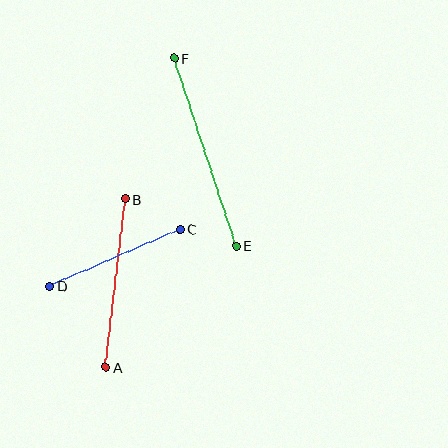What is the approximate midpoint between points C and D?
The midpoint is at approximately (115, 258) pixels.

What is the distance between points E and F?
The distance is approximately 198 pixels.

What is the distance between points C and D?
The distance is approximately 142 pixels.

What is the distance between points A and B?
The distance is approximately 170 pixels.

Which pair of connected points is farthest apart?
Points E and F are farthest apart.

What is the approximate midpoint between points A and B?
The midpoint is at approximately (115, 283) pixels.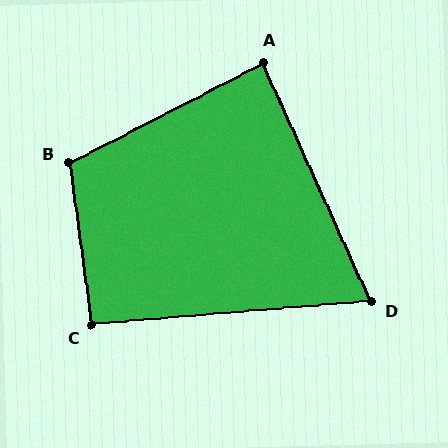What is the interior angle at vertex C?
Approximately 93 degrees (approximately right).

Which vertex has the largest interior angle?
B, at approximately 109 degrees.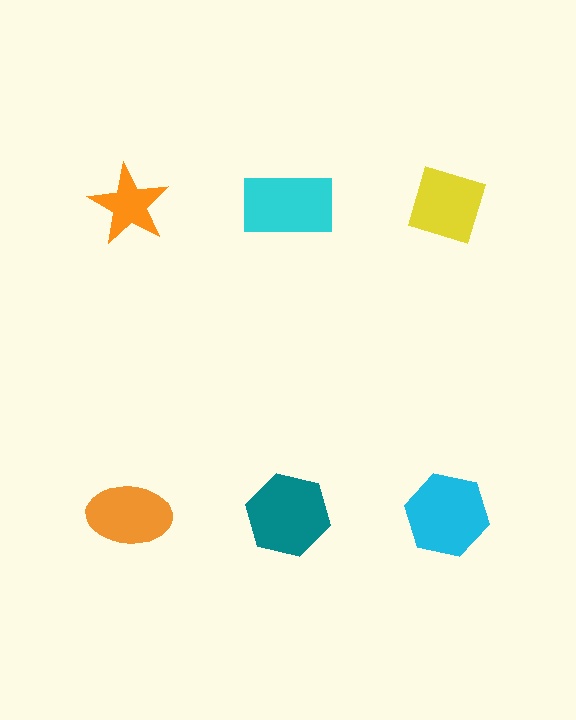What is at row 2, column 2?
A teal hexagon.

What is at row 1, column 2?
A cyan rectangle.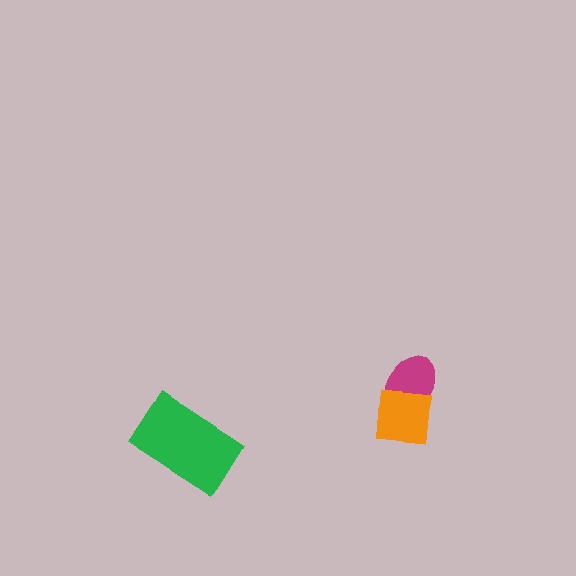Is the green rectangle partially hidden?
No, no other shape covers it.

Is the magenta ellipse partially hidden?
Yes, it is partially covered by another shape.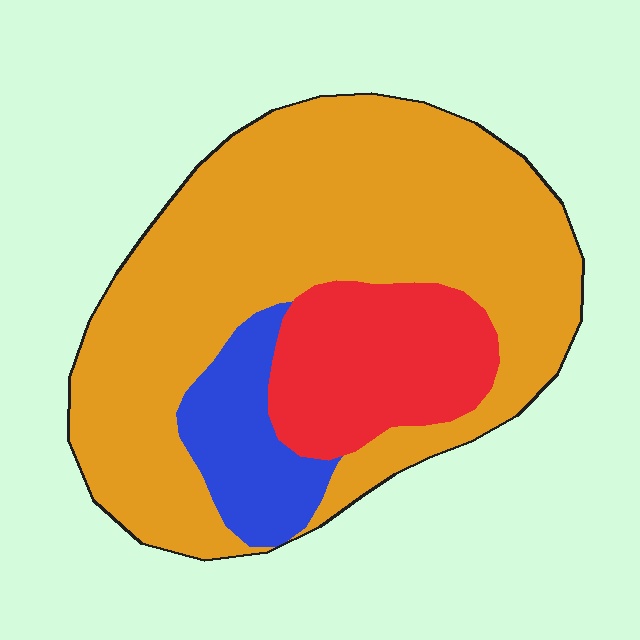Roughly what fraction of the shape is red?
Red covers around 20% of the shape.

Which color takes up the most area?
Orange, at roughly 70%.